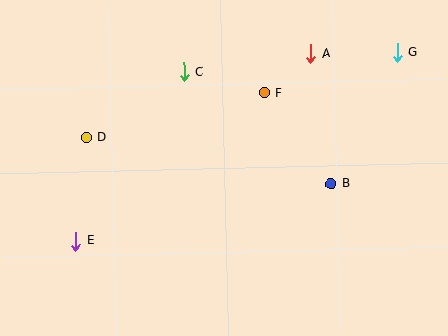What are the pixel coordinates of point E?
Point E is at (76, 241).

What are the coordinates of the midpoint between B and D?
The midpoint between B and D is at (209, 161).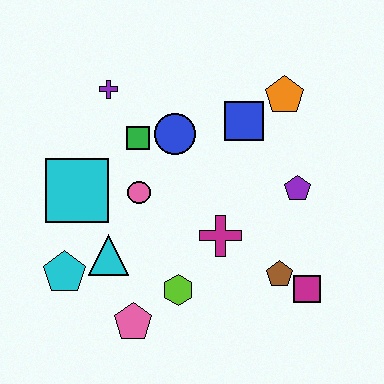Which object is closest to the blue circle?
The green square is closest to the blue circle.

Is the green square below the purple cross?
Yes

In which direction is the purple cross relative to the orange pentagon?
The purple cross is to the left of the orange pentagon.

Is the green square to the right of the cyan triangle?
Yes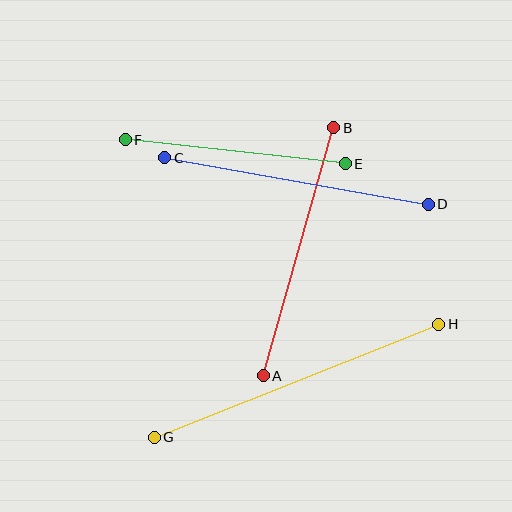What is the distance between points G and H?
The distance is approximately 306 pixels.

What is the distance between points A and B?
The distance is approximately 258 pixels.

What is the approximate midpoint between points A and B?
The midpoint is at approximately (299, 252) pixels.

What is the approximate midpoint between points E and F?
The midpoint is at approximately (235, 152) pixels.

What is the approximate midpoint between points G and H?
The midpoint is at approximately (297, 381) pixels.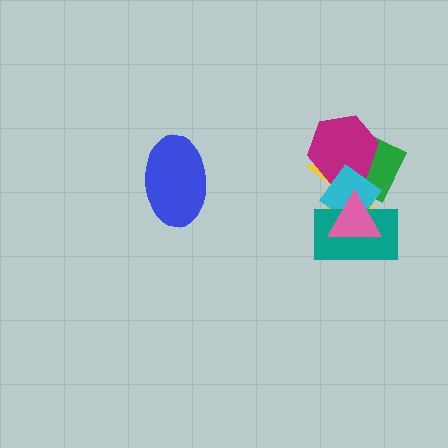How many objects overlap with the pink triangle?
3 objects overlap with the pink triangle.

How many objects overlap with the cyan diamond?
5 objects overlap with the cyan diamond.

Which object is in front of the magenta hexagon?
The cyan diamond is in front of the magenta hexagon.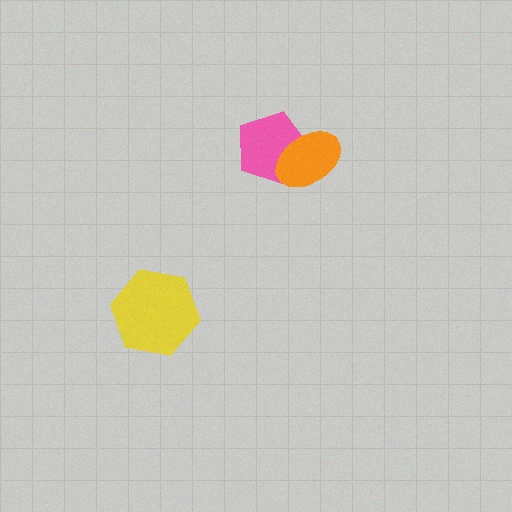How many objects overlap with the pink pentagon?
1 object overlaps with the pink pentagon.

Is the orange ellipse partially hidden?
No, no other shape covers it.